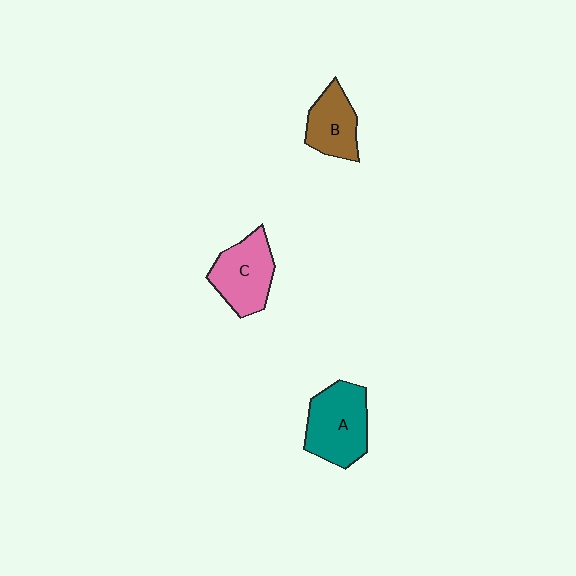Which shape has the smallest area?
Shape B (brown).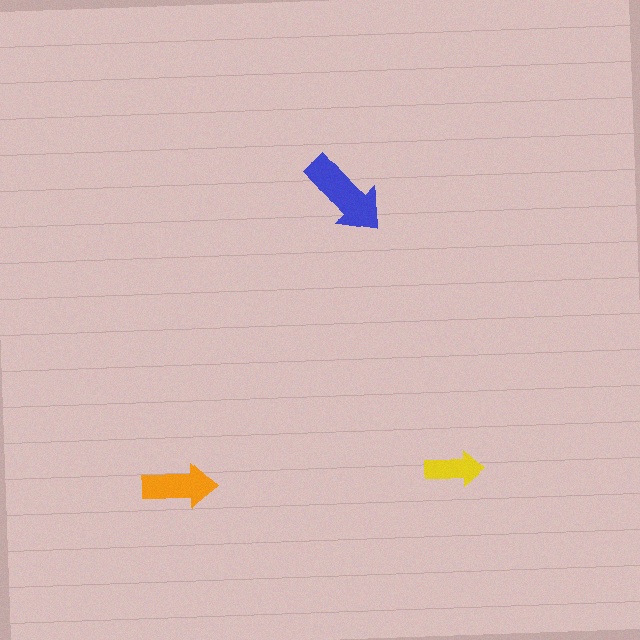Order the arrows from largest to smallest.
the blue one, the orange one, the yellow one.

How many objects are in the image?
There are 3 objects in the image.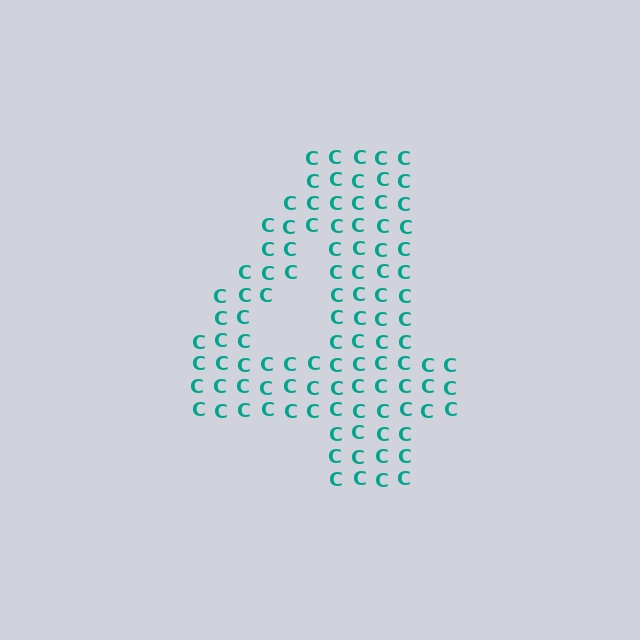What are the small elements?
The small elements are letter C's.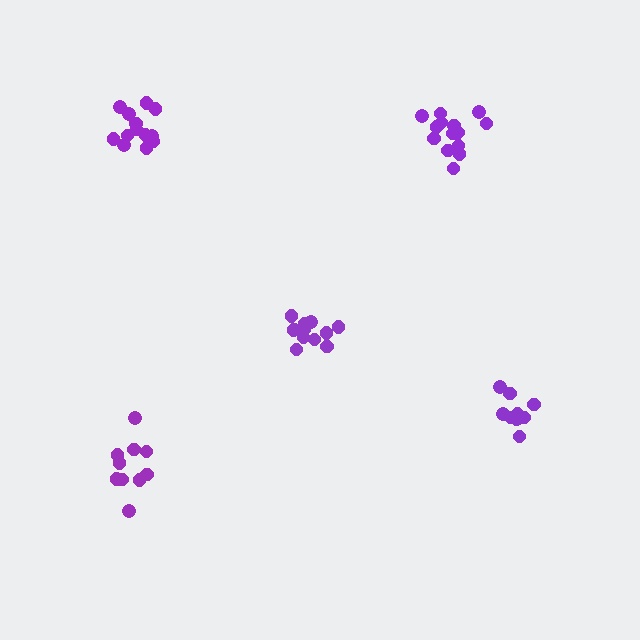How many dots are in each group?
Group 1: 10 dots, Group 2: 10 dots, Group 3: 14 dots, Group 4: 12 dots, Group 5: 13 dots (59 total).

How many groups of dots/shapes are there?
There are 5 groups.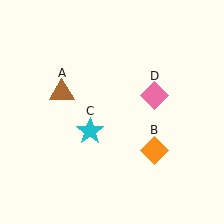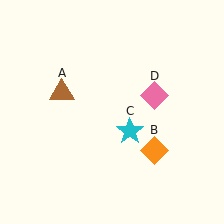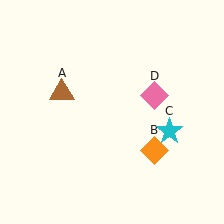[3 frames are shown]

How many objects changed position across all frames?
1 object changed position: cyan star (object C).